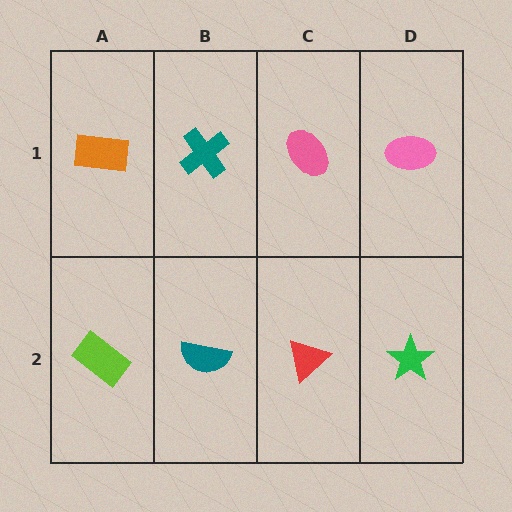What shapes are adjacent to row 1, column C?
A red triangle (row 2, column C), a teal cross (row 1, column B), a pink ellipse (row 1, column D).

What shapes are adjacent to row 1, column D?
A green star (row 2, column D), a pink ellipse (row 1, column C).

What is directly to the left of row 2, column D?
A red triangle.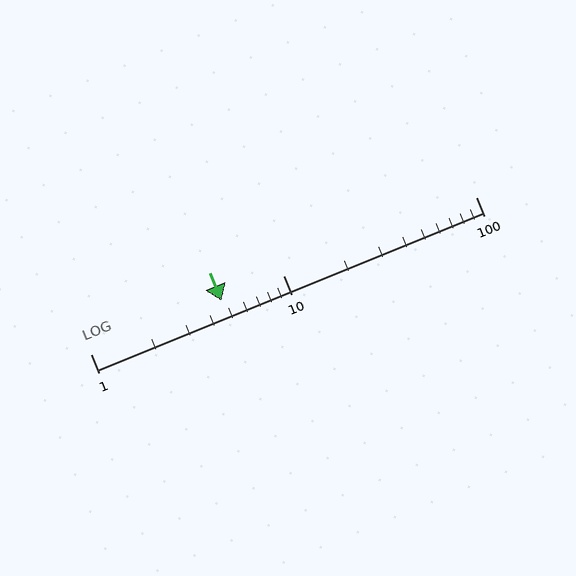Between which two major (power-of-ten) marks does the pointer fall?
The pointer is between 1 and 10.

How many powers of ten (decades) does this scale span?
The scale spans 2 decades, from 1 to 100.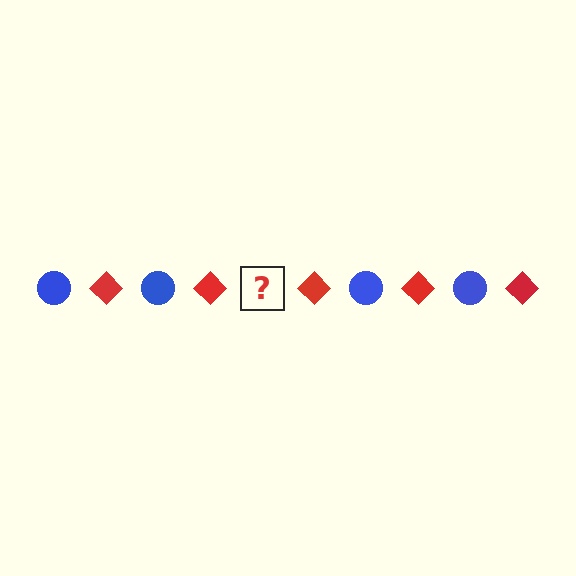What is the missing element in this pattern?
The missing element is a blue circle.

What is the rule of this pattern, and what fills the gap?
The rule is that the pattern alternates between blue circle and red diamond. The gap should be filled with a blue circle.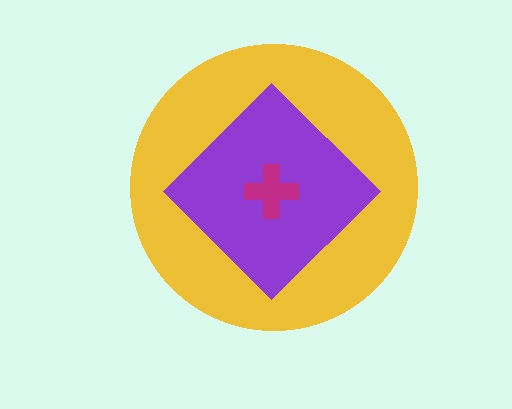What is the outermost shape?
The yellow circle.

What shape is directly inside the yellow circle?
The purple diamond.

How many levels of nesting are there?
3.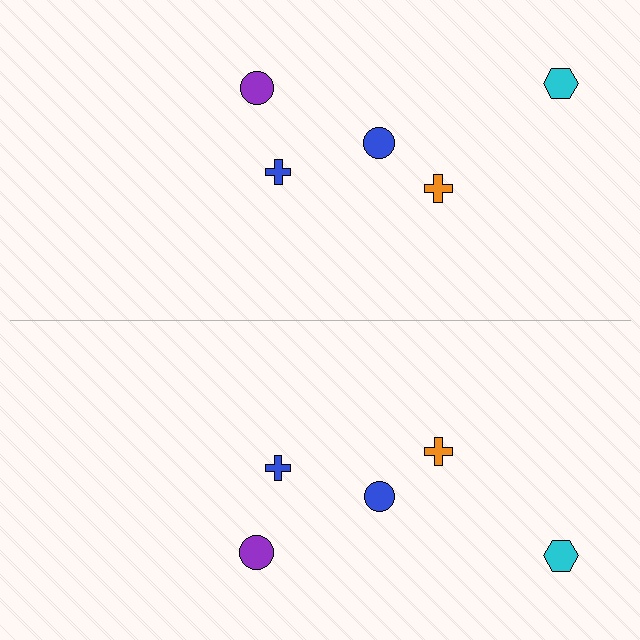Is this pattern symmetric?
Yes, this pattern has bilateral (reflection) symmetry.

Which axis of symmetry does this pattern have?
The pattern has a horizontal axis of symmetry running through the center of the image.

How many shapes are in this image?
There are 10 shapes in this image.